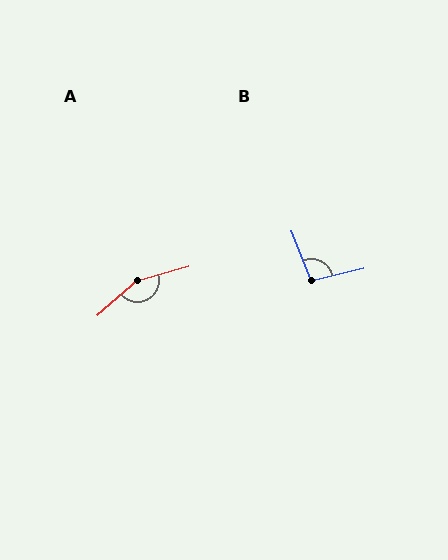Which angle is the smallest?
B, at approximately 98 degrees.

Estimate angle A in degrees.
Approximately 155 degrees.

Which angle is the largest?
A, at approximately 155 degrees.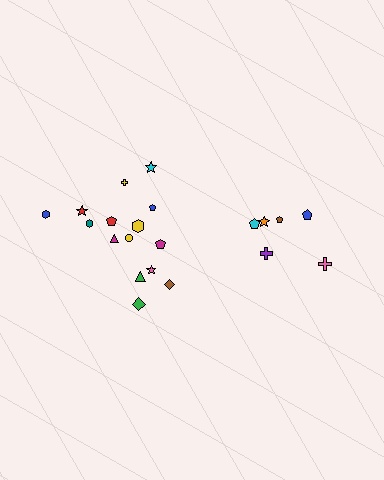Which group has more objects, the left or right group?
The left group.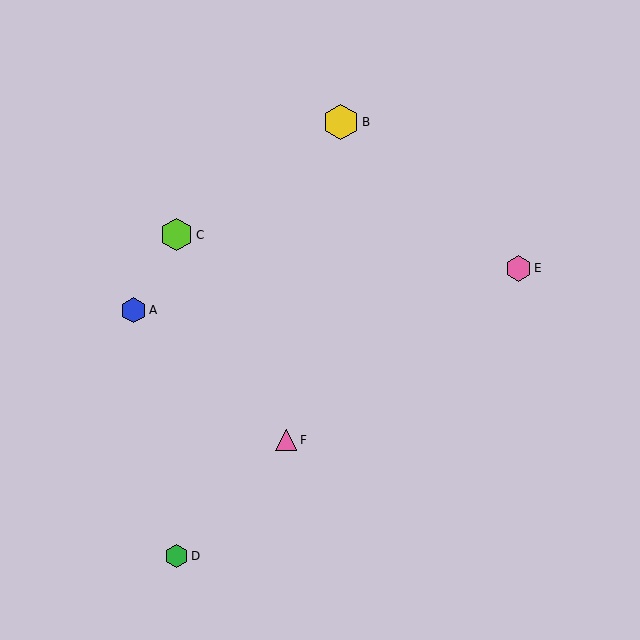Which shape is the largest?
The yellow hexagon (labeled B) is the largest.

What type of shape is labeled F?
Shape F is a pink triangle.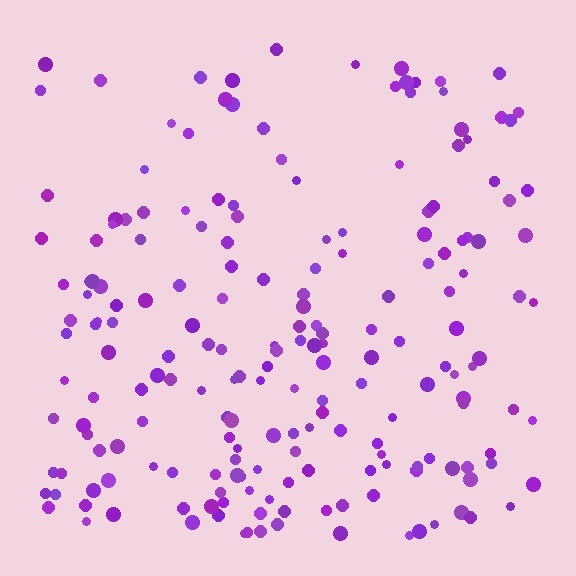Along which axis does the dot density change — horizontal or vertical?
Vertical.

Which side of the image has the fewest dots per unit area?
The top.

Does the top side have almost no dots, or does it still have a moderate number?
Still a moderate number, just noticeably fewer than the bottom.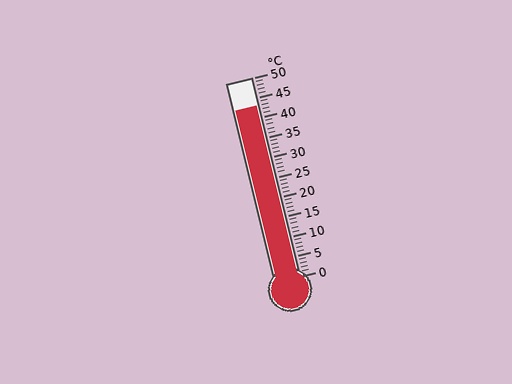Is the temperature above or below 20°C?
The temperature is above 20°C.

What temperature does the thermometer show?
The thermometer shows approximately 43°C.